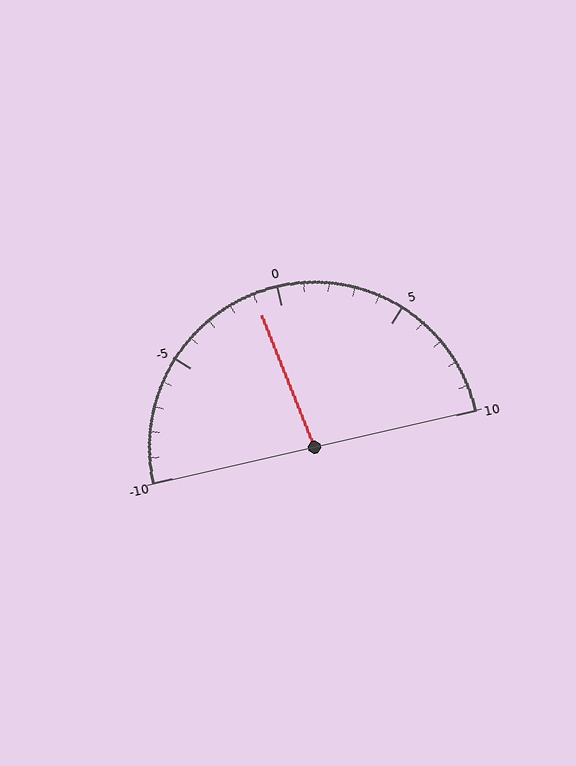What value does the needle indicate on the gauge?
The needle indicates approximately -1.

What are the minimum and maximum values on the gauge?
The gauge ranges from -10 to 10.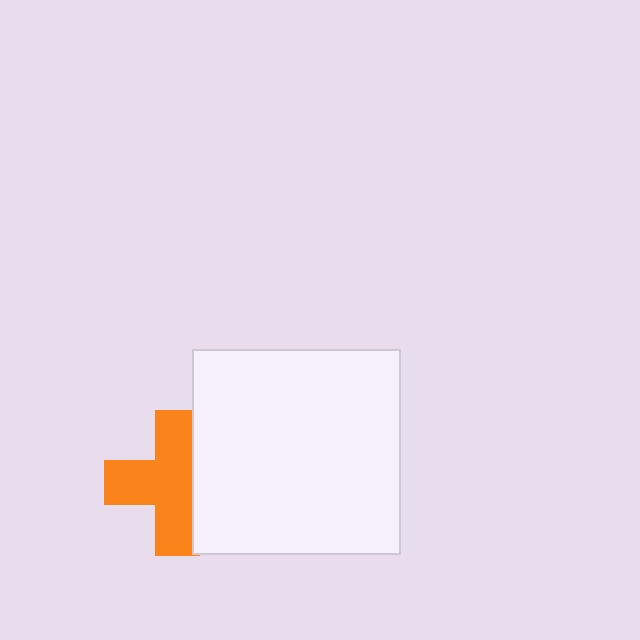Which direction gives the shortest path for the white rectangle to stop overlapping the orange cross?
Moving right gives the shortest separation.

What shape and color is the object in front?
The object in front is a white rectangle.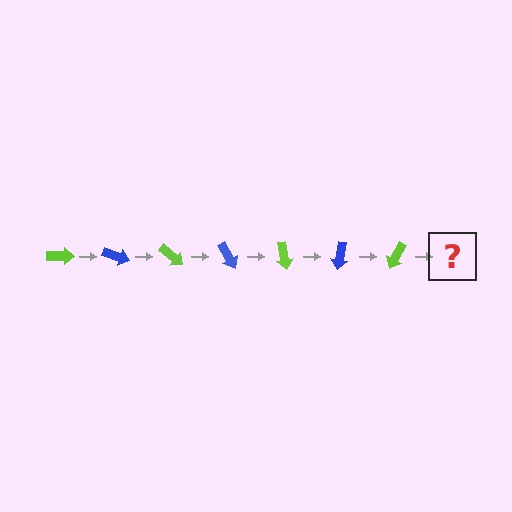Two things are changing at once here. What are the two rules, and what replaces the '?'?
The two rules are that it rotates 20 degrees each step and the color cycles through lime and blue. The '?' should be a blue arrow, rotated 140 degrees from the start.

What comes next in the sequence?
The next element should be a blue arrow, rotated 140 degrees from the start.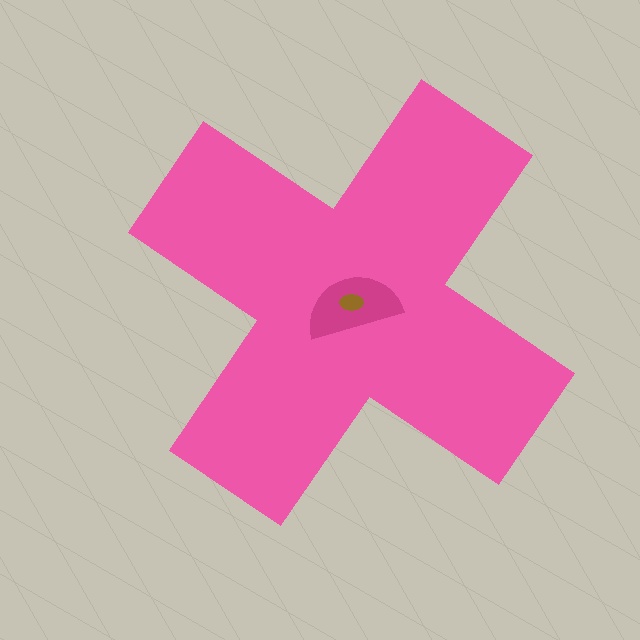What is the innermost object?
The brown ellipse.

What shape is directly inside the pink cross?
The magenta semicircle.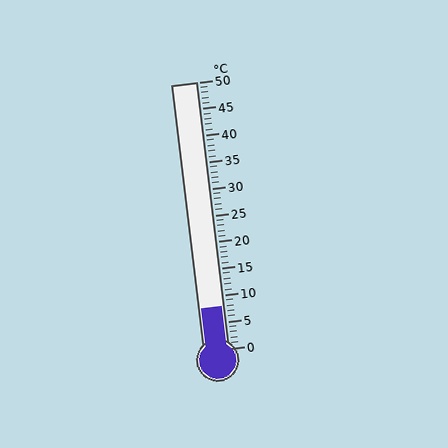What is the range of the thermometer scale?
The thermometer scale ranges from 0°C to 50°C.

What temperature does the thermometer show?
The thermometer shows approximately 8°C.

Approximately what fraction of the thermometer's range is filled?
The thermometer is filled to approximately 15% of its range.